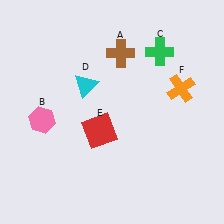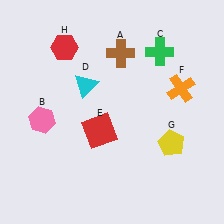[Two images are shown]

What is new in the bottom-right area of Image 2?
A yellow pentagon (G) was added in the bottom-right area of Image 2.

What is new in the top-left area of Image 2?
A red hexagon (H) was added in the top-left area of Image 2.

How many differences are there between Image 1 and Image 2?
There are 2 differences between the two images.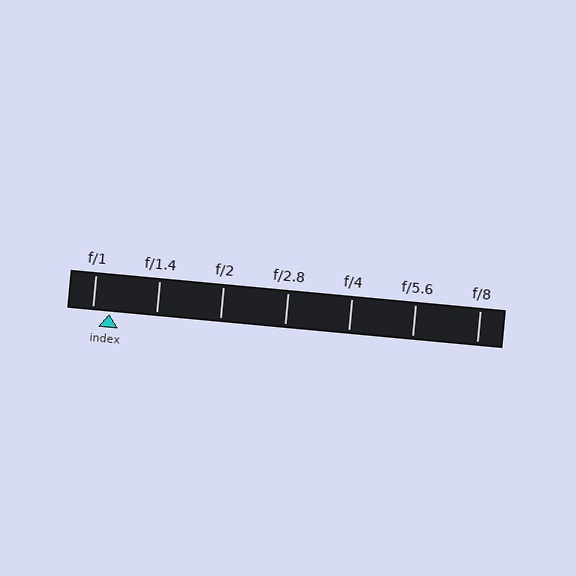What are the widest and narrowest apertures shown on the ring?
The widest aperture shown is f/1 and the narrowest is f/8.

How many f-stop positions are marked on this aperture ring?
There are 7 f-stop positions marked.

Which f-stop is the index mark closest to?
The index mark is closest to f/1.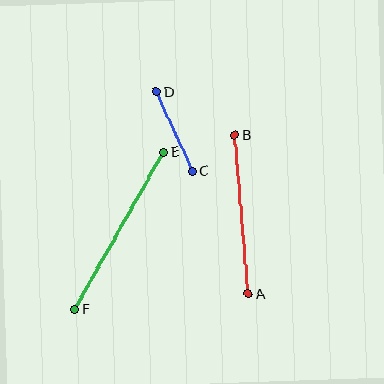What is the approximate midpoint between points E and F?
The midpoint is at approximately (119, 231) pixels.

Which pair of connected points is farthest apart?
Points E and F are farthest apart.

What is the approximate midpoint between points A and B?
The midpoint is at approximately (242, 214) pixels.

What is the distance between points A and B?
The distance is approximately 159 pixels.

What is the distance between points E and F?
The distance is approximately 180 pixels.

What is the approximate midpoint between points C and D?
The midpoint is at approximately (174, 131) pixels.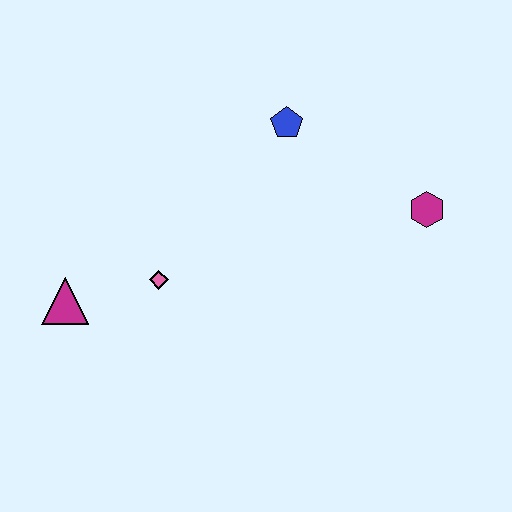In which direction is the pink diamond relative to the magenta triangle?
The pink diamond is to the right of the magenta triangle.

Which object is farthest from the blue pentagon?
The magenta triangle is farthest from the blue pentagon.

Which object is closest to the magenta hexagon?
The blue pentagon is closest to the magenta hexagon.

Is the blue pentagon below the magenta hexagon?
No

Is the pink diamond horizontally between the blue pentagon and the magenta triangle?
Yes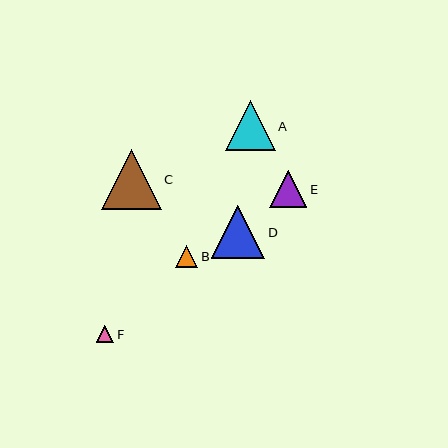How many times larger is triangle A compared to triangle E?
Triangle A is approximately 1.3 times the size of triangle E.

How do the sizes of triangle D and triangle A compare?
Triangle D and triangle A are approximately the same size.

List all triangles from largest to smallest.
From largest to smallest: C, D, A, E, B, F.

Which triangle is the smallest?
Triangle F is the smallest with a size of approximately 17 pixels.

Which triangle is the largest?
Triangle C is the largest with a size of approximately 60 pixels.